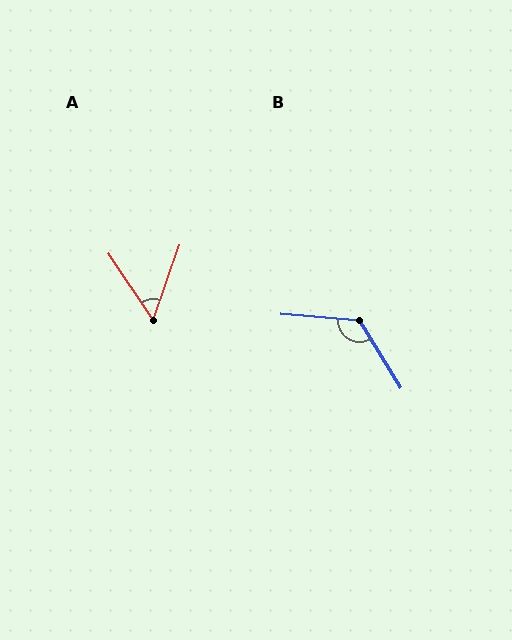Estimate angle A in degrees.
Approximately 52 degrees.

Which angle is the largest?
B, at approximately 126 degrees.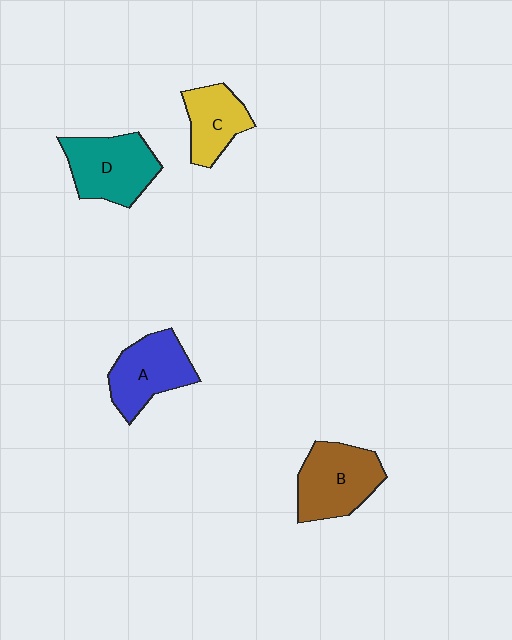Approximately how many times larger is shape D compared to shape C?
Approximately 1.4 times.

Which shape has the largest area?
Shape B (brown).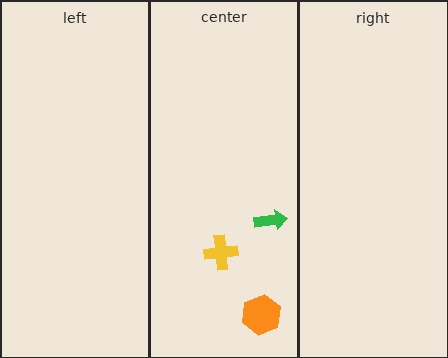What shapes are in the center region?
The orange hexagon, the yellow cross, the green arrow.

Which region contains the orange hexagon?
The center region.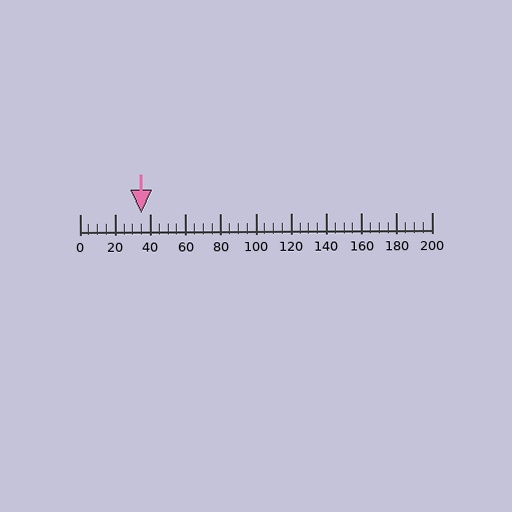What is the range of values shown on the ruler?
The ruler shows values from 0 to 200.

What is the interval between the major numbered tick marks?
The major tick marks are spaced 20 units apart.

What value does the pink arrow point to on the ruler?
The pink arrow points to approximately 35.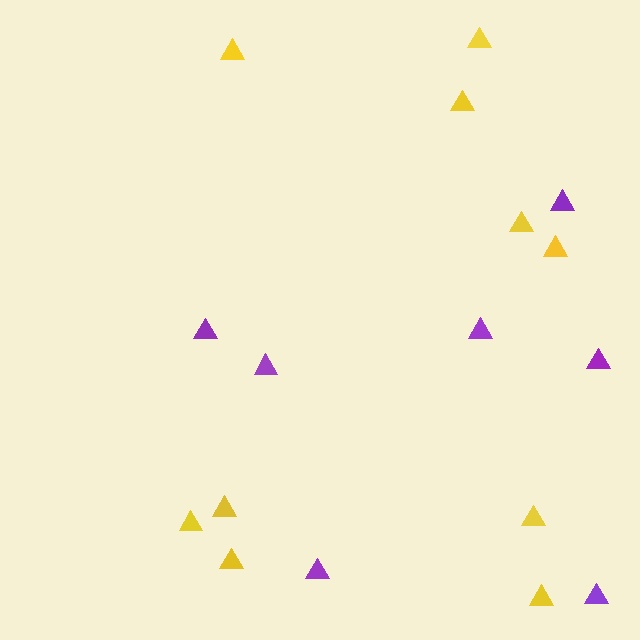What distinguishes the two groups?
There are 2 groups: one group of yellow triangles (10) and one group of purple triangles (7).